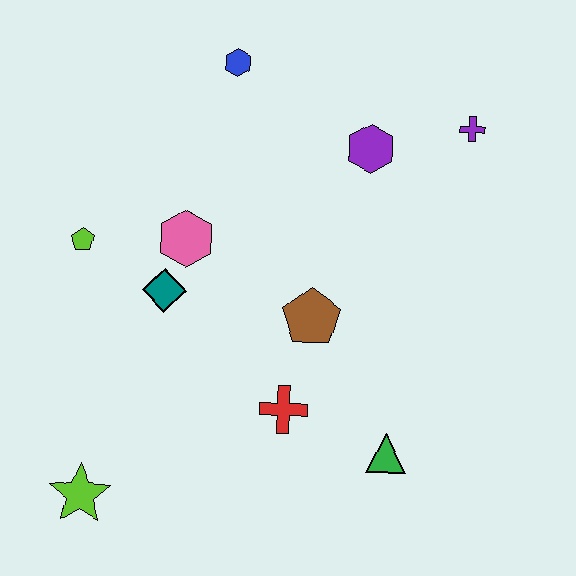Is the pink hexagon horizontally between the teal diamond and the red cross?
Yes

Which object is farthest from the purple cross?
The lime star is farthest from the purple cross.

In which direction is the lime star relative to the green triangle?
The lime star is to the left of the green triangle.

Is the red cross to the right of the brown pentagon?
No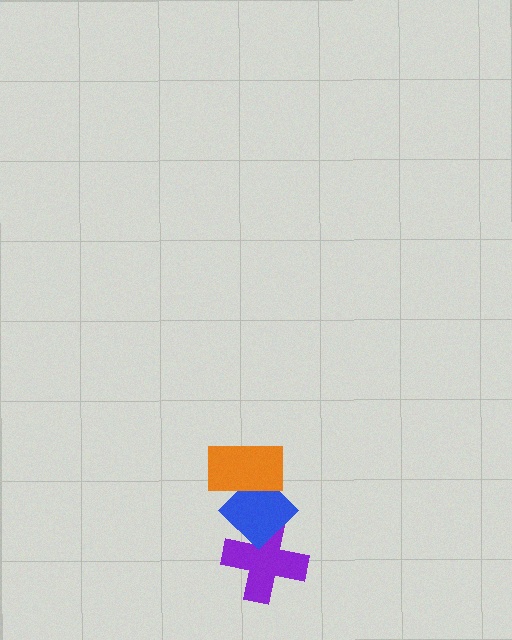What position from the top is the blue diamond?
The blue diamond is 2nd from the top.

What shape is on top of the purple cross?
The blue diamond is on top of the purple cross.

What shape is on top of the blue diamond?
The orange rectangle is on top of the blue diamond.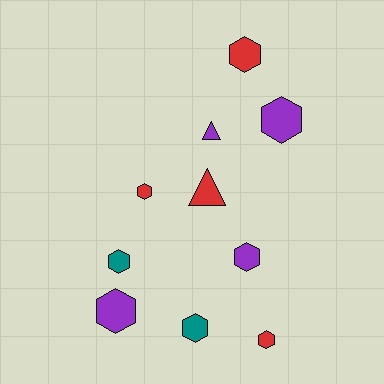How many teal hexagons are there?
There are 2 teal hexagons.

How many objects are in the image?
There are 10 objects.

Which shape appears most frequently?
Hexagon, with 8 objects.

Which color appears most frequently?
Purple, with 4 objects.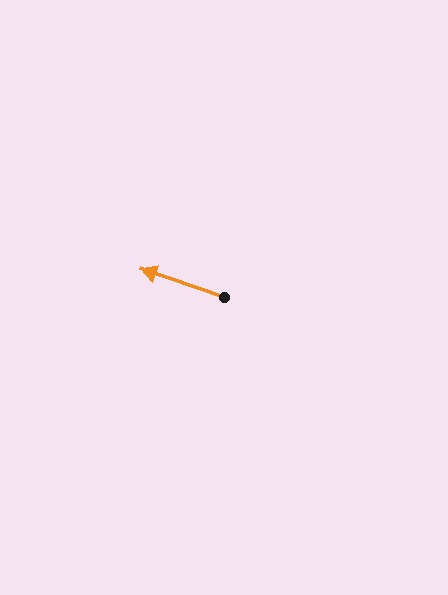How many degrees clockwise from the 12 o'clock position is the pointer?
Approximately 289 degrees.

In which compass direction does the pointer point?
West.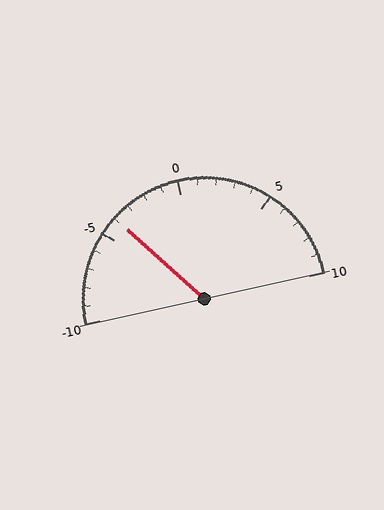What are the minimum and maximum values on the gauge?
The gauge ranges from -10 to 10.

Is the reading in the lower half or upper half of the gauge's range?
The reading is in the lower half of the range (-10 to 10).